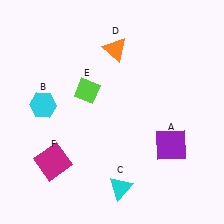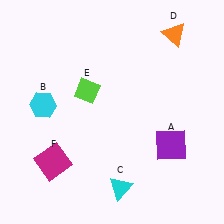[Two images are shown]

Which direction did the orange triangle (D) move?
The orange triangle (D) moved right.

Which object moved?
The orange triangle (D) moved right.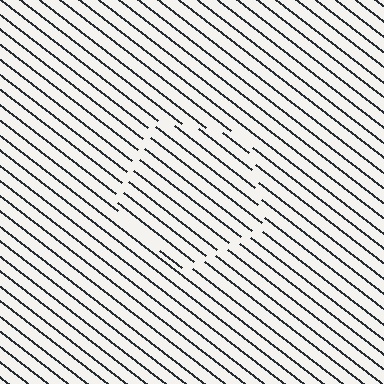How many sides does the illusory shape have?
5 sides — the line-ends trace a pentagon.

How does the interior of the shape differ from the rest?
The interior of the shape contains the same grating, shifted by half a period — the contour is defined by the phase discontinuity where line-ends from the inner and outer gratings abut.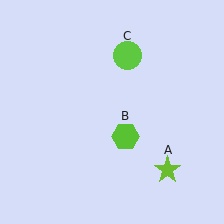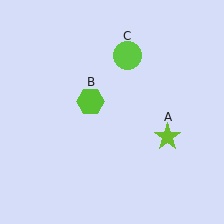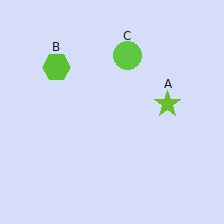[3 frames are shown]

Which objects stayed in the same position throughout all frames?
Lime circle (object C) remained stationary.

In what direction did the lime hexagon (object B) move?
The lime hexagon (object B) moved up and to the left.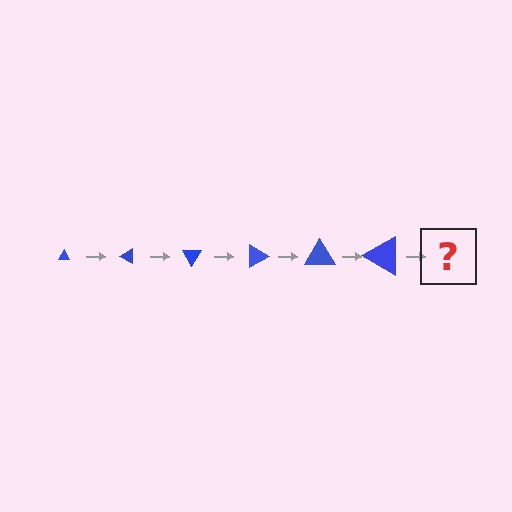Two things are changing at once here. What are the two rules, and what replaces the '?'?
The two rules are that the triangle grows larger each step and it rotates 30 degrees each step. The '?' should be a triangle, larger than the previous one and rotated 180 degrees from the start.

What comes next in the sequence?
The next element should be a triangle, larger than the previous one and rotated 180 degrees from the start.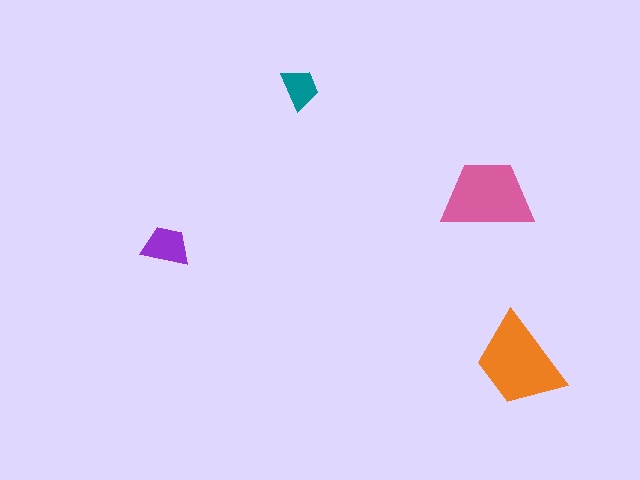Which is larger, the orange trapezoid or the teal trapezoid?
The orange one.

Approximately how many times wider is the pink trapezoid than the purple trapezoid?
About 2 times wider.